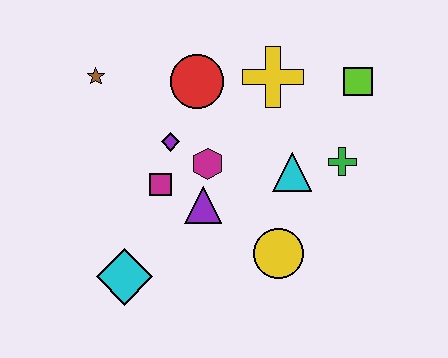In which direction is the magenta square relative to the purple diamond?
The magenta square is below the purple diamond.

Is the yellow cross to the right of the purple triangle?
Yes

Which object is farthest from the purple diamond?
The lime square is farthest from the purple diamond.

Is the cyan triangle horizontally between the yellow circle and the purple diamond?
No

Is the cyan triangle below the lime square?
Yes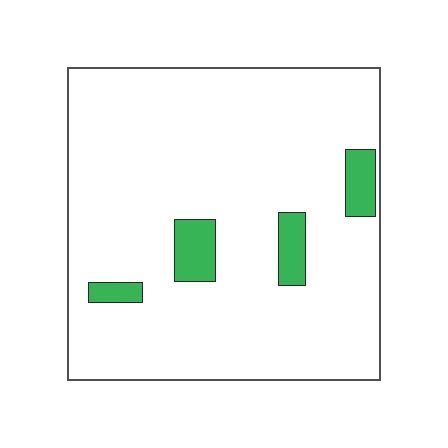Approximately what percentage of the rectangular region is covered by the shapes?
Approximately 10%.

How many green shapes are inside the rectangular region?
4.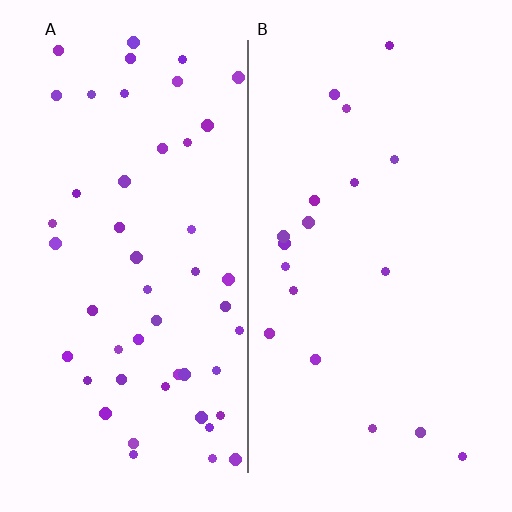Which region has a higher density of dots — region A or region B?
A (the left).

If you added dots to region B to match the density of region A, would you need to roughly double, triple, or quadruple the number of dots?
Approximately triple.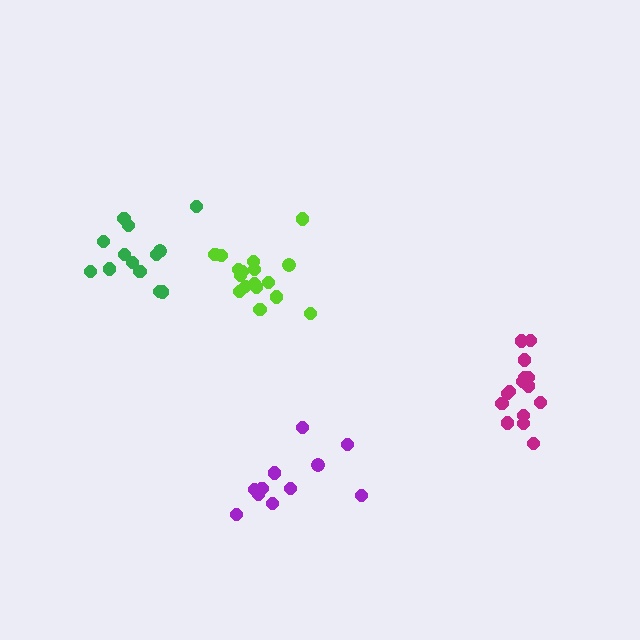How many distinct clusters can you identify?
There are 4 distinct clusters.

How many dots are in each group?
Group 1: 13 dots, Group 2: 15 dots, Group 3: 17 dots, Group 4: 11 dots (56 total).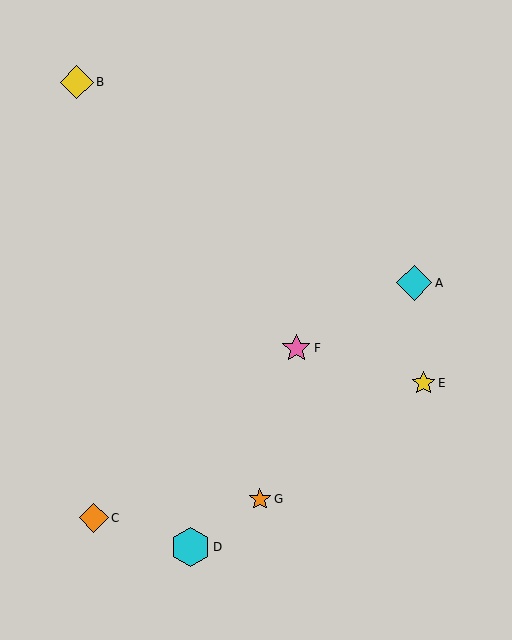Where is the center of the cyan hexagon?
The center of the cyan hexagon is at (190, 547).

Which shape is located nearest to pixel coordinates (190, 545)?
The cyan hexagon (labeled D) at (190, 547) is nearest to that location.